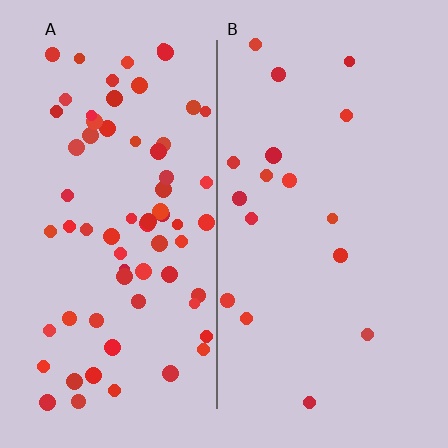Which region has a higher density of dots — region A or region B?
A (the left).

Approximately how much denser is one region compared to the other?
Approximately 3.9× — region A over region B.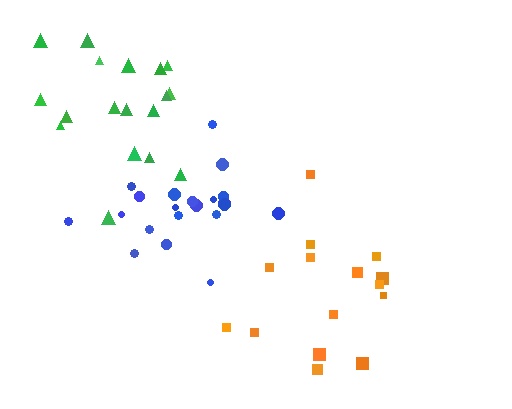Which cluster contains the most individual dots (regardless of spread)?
Blue (22).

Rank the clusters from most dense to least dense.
blue, green, orange.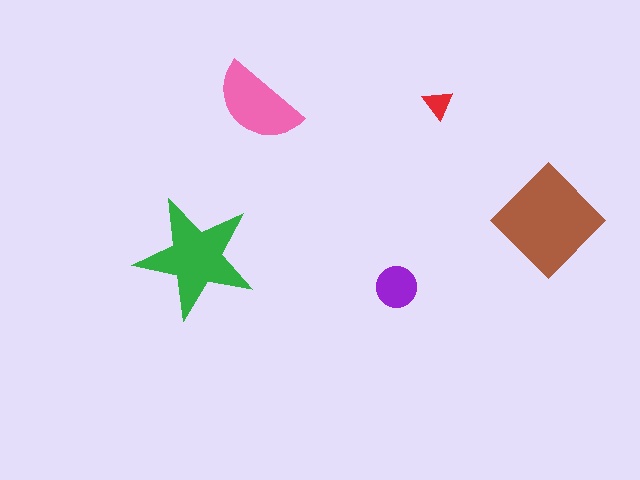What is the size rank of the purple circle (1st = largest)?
4th.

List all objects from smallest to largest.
The red triangle, the purple circle, the pink semicircle, the green star, the brown diamond.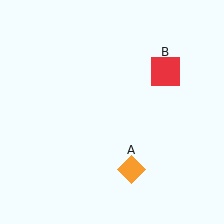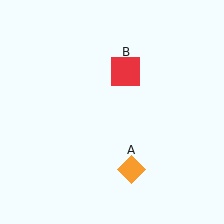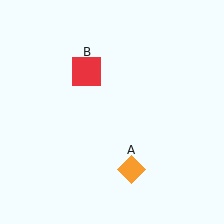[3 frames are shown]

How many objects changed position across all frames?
1 object changed position: red square (object B).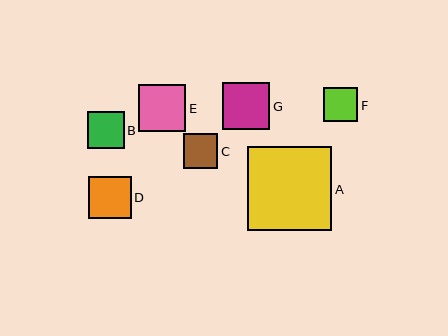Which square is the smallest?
Square F is the smallest with a size of approximately 34 pixels.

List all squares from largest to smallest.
From largest to smallest: A, E, G, D, B, C, F.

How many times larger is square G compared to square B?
Square G is approximately 1.3 times the size of square B.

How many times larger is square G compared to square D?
Square G is approximately 1.1 times the size of square D.